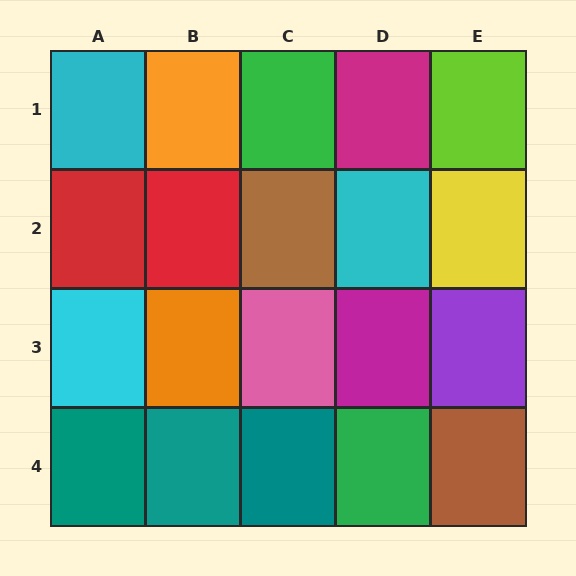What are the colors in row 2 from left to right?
Red, red, brown, cyan, yellow.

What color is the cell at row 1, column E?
Lime.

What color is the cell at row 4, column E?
Brown.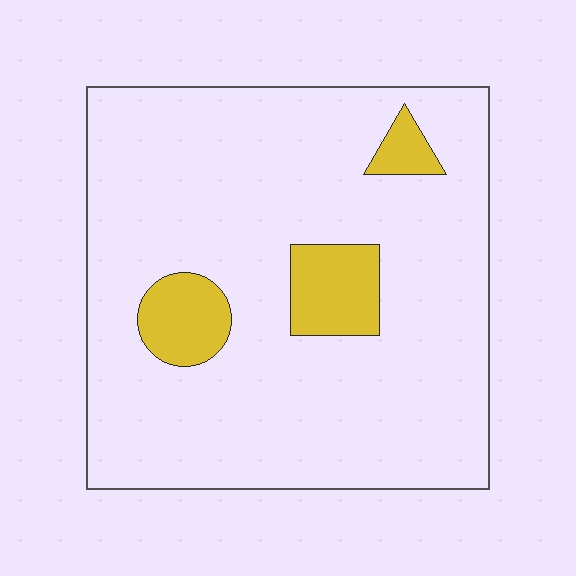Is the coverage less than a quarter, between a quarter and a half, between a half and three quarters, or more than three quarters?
Less than a quarter.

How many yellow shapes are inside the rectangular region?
3.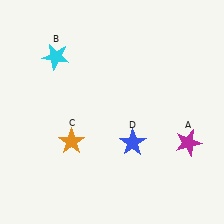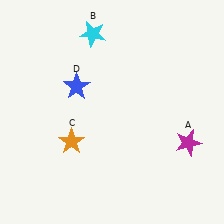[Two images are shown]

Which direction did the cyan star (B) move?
The cyan star (B) moved right.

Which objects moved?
The objects that moved are: the cyan star (B), the blue star (D).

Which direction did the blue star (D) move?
The blue star (D) moved up.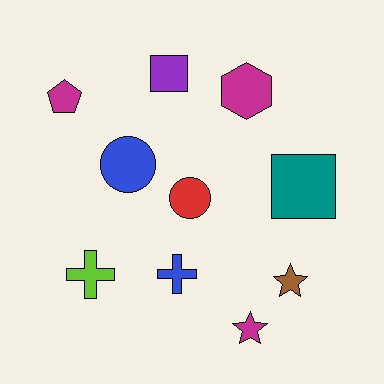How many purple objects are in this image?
There is 1 purple object.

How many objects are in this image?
There are 10 objects.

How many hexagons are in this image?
There is 1 hexagon.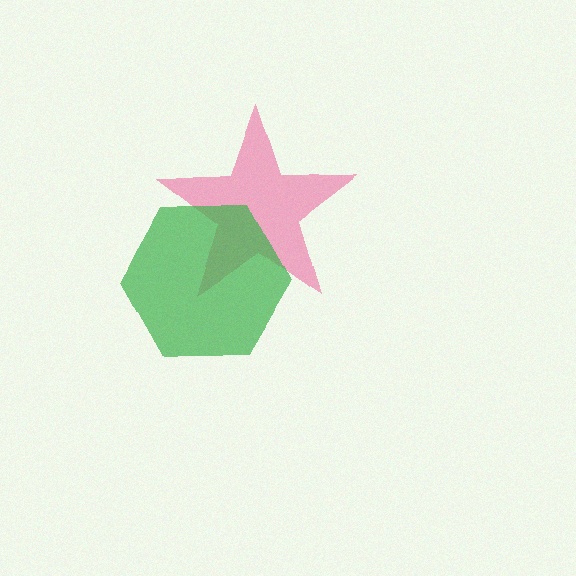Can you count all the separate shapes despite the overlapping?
Yes, there are 2 separate shapes.